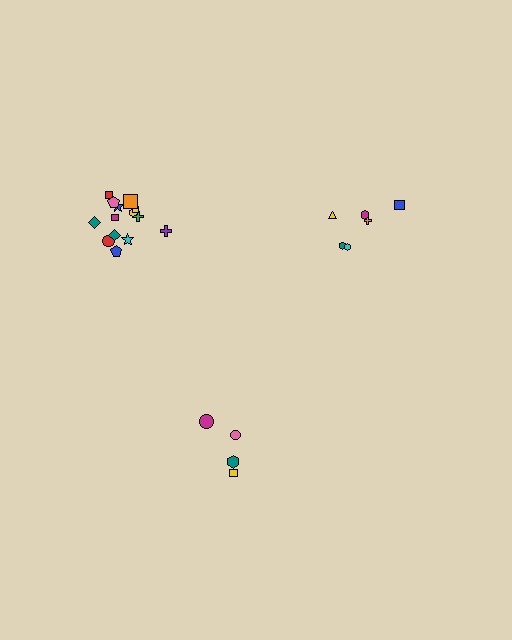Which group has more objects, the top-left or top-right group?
The top-left group.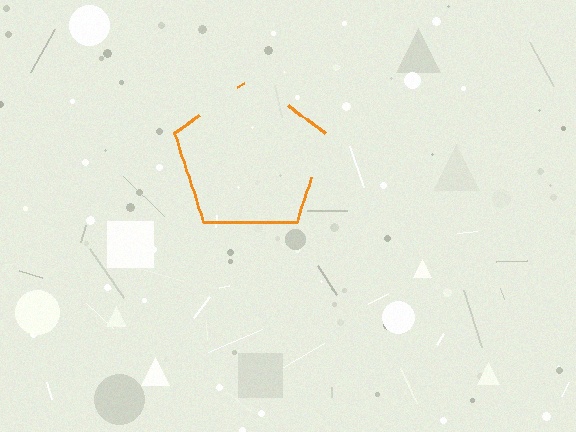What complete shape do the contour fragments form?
The contour fragments form a pentagon.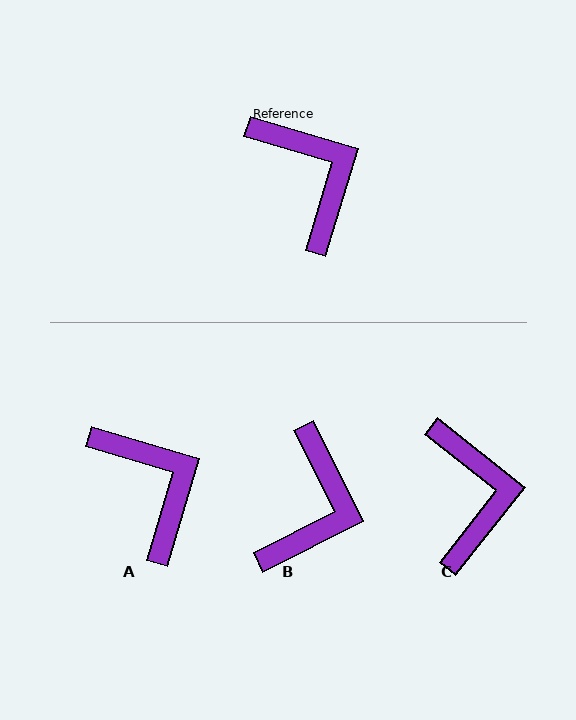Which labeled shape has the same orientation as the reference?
A.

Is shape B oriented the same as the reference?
No, it is off by about 47 degrees.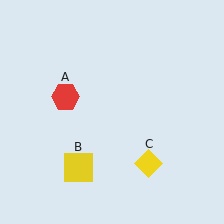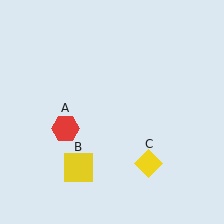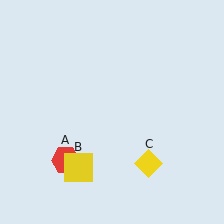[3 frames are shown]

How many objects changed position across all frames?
1 object changed position: red hexagon (object A).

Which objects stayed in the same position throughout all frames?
Yellow square (object B) and yellow diamond (object C) remained stationary.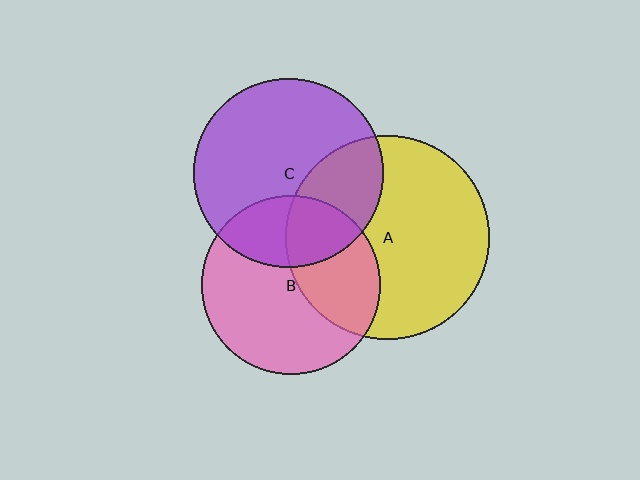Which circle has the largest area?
Circle A (yellow).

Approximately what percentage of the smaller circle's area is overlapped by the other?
Approximately 30%.